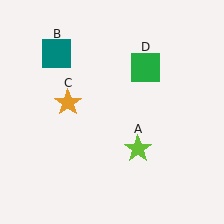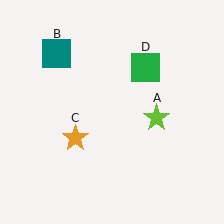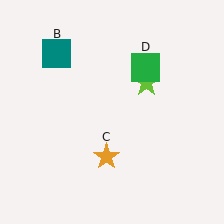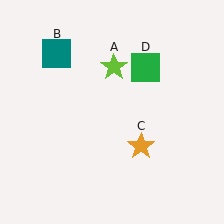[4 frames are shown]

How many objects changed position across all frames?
2 objects changed position: lime star (object A), orange star (object C).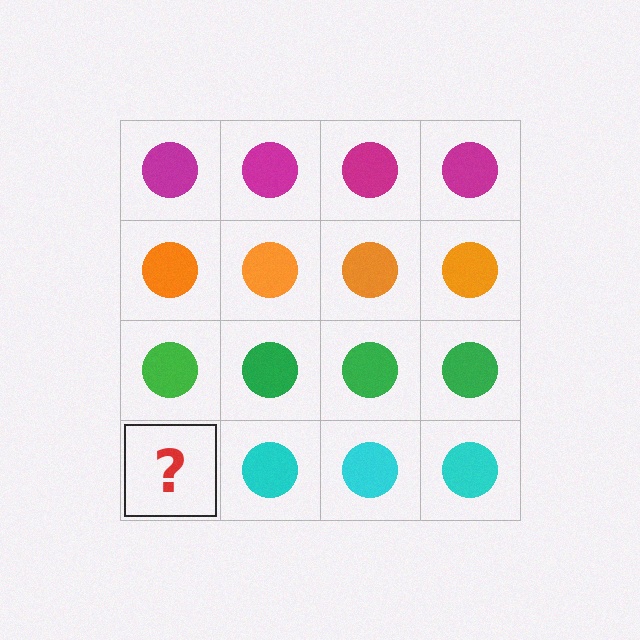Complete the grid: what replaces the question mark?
The question mark should be replaced with a cyan circle.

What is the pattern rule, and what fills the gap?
The rule is that each row has a consistent color. The gap should be filled with a cyan circle.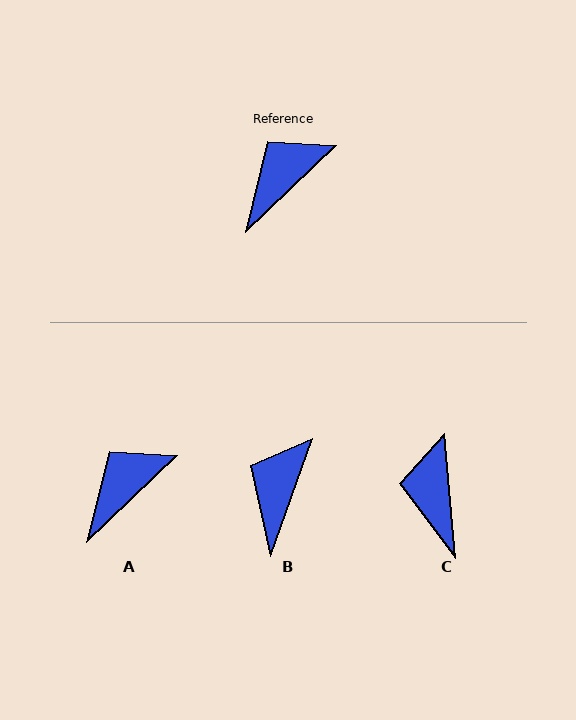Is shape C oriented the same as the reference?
No, it is off by about 51 degrees.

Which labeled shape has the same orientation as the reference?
A.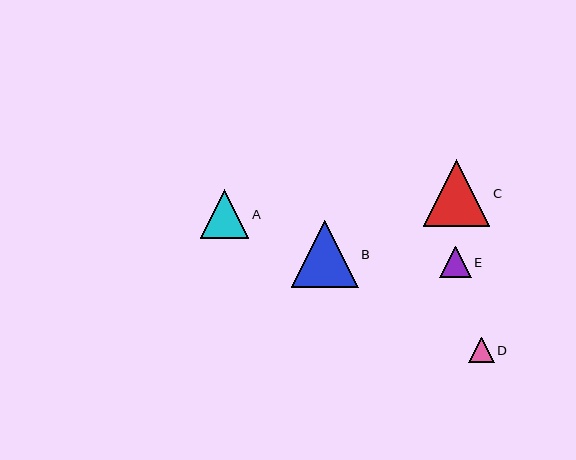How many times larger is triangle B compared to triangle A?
Triangle B is approximately 1.4 times the size of triangle A.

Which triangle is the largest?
Triangle B is the largest with a size of approximately 67 pixels.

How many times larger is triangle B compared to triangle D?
Triangle B is approximately 2.6 times the size of triangle D.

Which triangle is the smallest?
Triangle D is the smallest with a size of approximately 26 pixels.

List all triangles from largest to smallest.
From largest to smallest: B, C, A, E, D.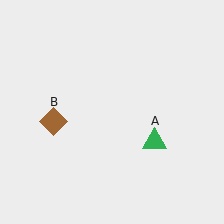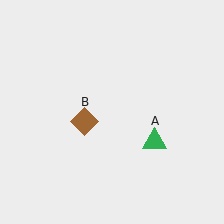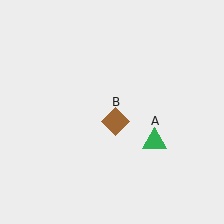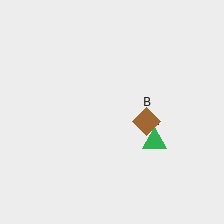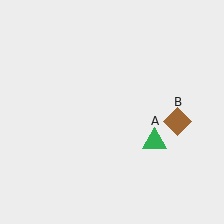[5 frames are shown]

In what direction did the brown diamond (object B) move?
The brown diamond (object B) moved right.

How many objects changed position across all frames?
1 object changed position: brown diamond (object B).